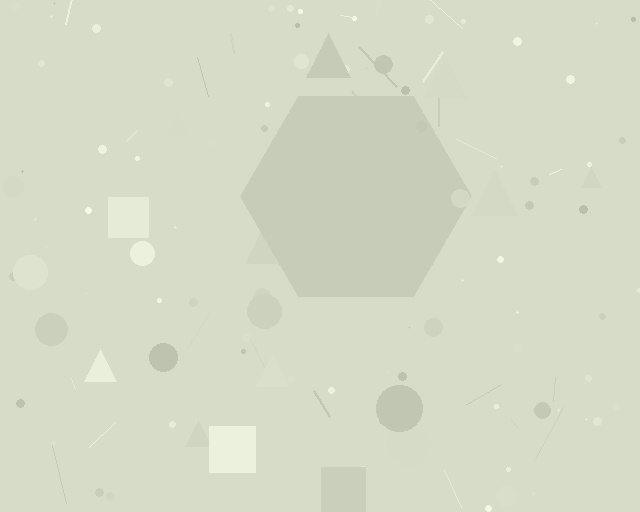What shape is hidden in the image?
A hexagon is hidden in the image.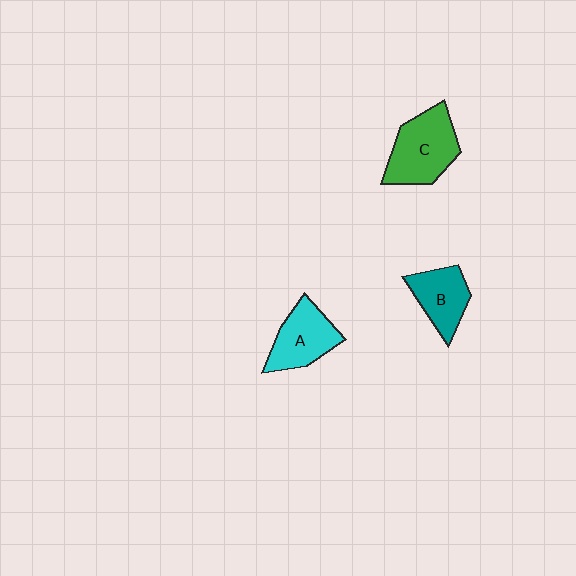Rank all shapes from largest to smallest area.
From largest to smallest: C (green), A (cyan), B (teal).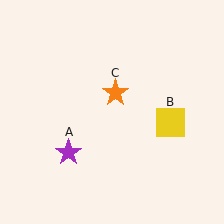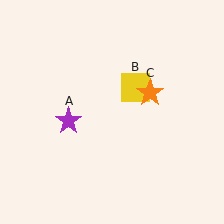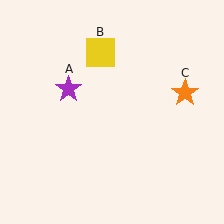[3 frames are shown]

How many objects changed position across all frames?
3 objects changed position: purple star (object A), yellow square (object B), orange star (object C).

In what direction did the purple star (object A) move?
The purple star (object A) moved up.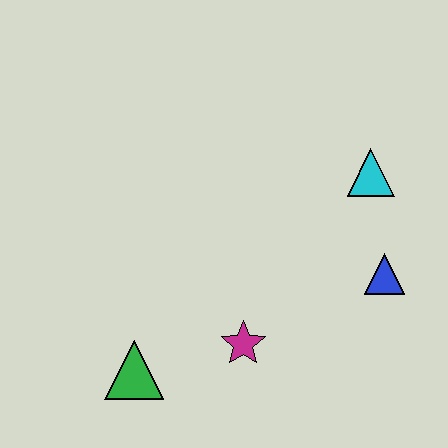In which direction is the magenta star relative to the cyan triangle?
The magenta star is below the cyan triangle.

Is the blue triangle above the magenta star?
Yes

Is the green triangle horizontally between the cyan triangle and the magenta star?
No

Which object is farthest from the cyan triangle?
The green triangle is farthest from the cyan triangle.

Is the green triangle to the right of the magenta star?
No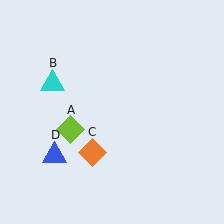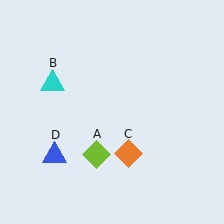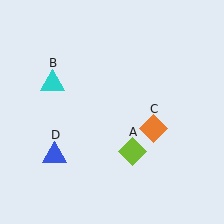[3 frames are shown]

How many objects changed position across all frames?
2 objects changed position: lime diamond (object A), orange diamond (object C).